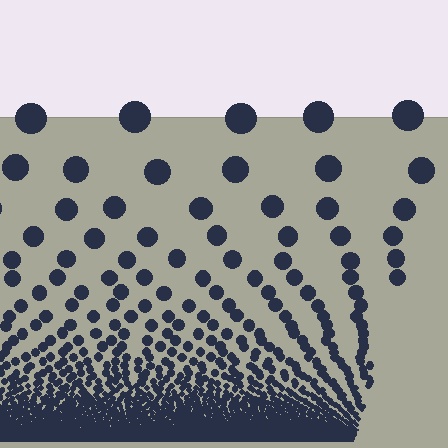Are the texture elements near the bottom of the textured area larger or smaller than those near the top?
Smaller. The gradient is inverted — elements near the bottom are smaller and denser.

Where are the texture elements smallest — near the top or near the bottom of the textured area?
Near the bottom.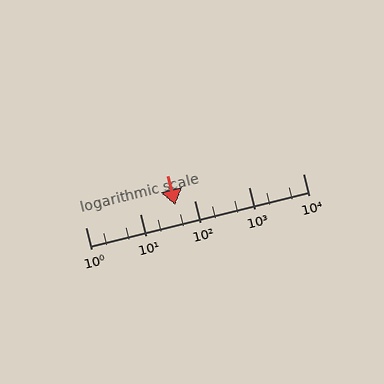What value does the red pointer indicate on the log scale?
The pointer indicates approximately 45.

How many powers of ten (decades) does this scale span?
The scale spans 4 decades, from 1 to 10000.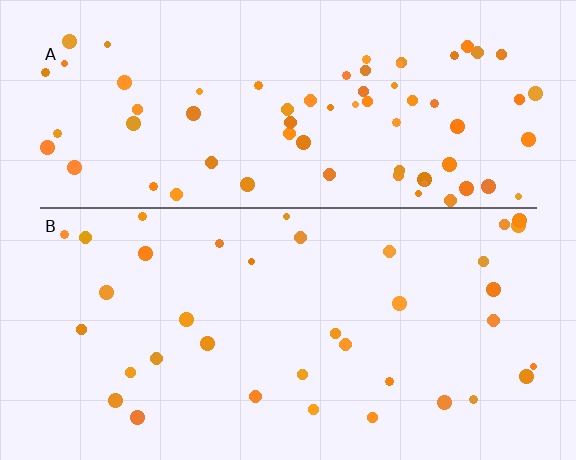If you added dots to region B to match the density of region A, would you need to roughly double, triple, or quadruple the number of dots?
Approximately double.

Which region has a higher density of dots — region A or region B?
A (the top).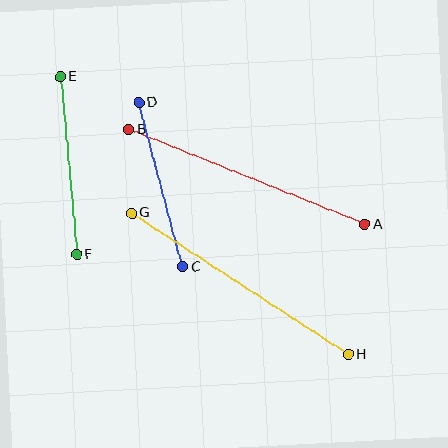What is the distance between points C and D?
The distance is approximately 170 pixels.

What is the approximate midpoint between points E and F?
The midpoint is at approximately (69, 166) pixels.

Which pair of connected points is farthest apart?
Points G and H are farthest apart.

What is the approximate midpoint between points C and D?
The midpoint is at approximately (161, 185) pixels.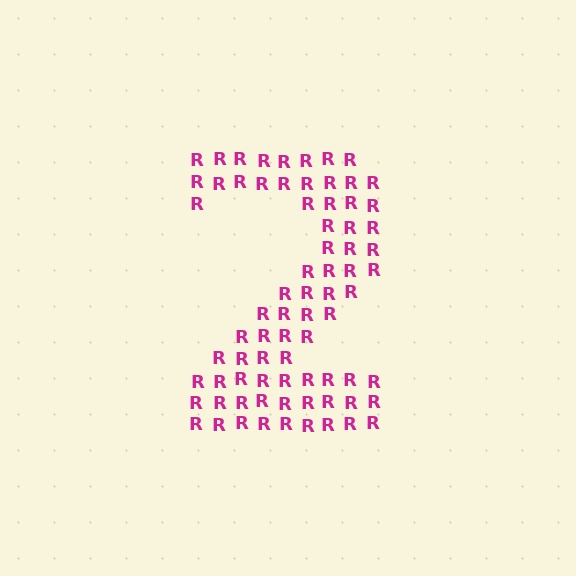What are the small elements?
The small elements are letter R's.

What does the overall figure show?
The overall figure shows the digit 2.